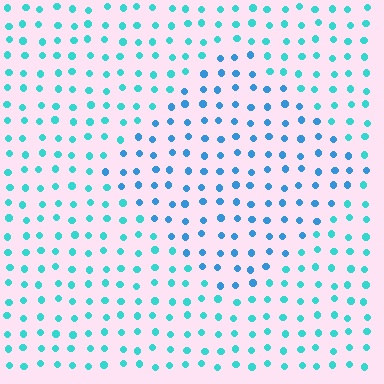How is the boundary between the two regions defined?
The boundary is defined purely by a slight shift in hue (about 27 degrees). Spacing, size, and orientation are identical on both sides.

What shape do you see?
I see a diamond.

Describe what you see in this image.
The image is filled with small cyan elements in a uniform arrangement. A diamond-shaped region is visible where the elements are tinted to a slightly different hue, forming a subtle color boundary.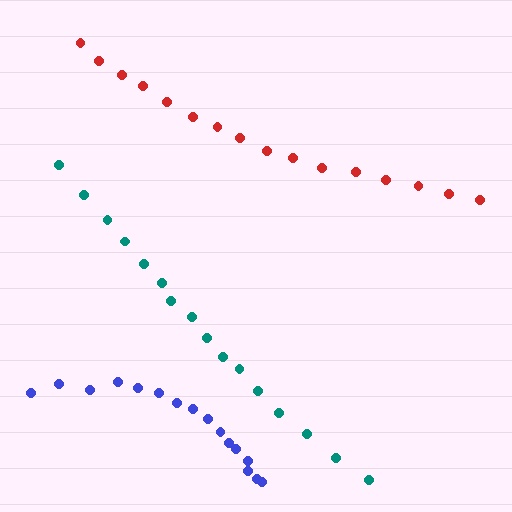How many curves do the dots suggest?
There are 3 distinct paths.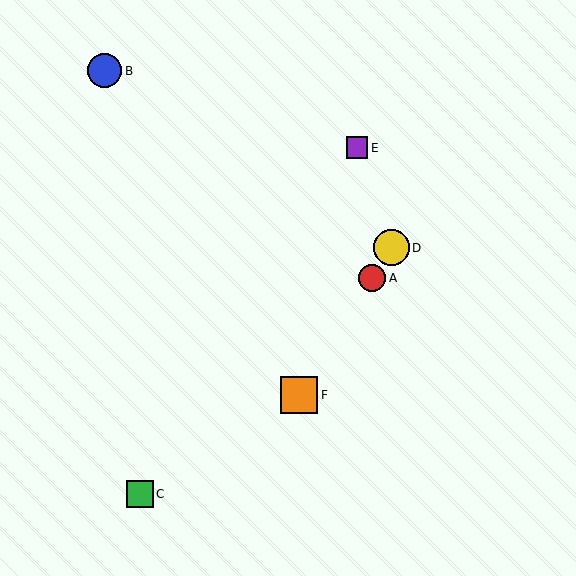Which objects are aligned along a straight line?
Objects A, D, F are aligned along a straight line.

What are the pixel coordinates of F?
Object F is at (299, 395).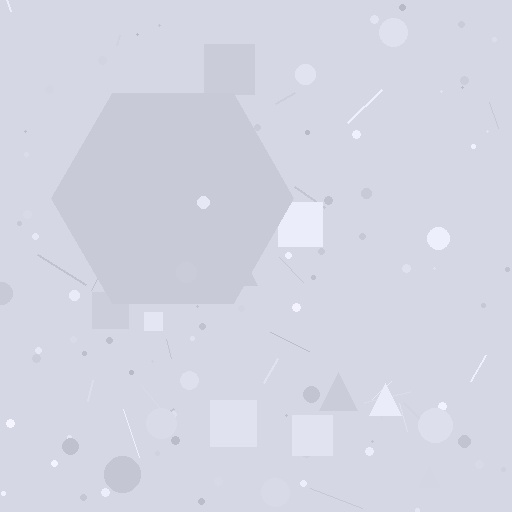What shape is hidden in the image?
A hexagon is hidden in the image.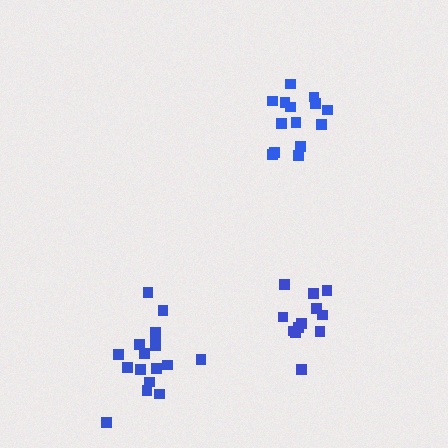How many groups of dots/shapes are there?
There are 3 groups.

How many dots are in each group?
Group 1: 13 dots, Group 2: 14 dots, Group 3: 17 dots (44 total).